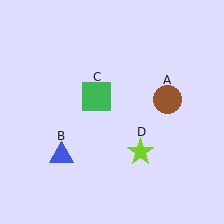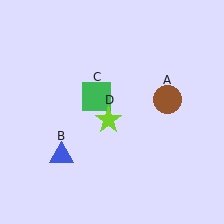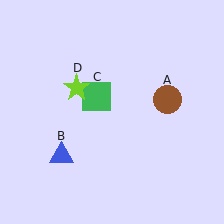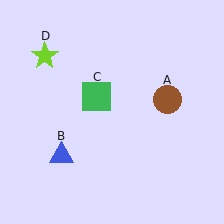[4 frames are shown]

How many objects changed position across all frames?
1 object changed position: lime star (object D).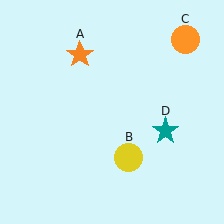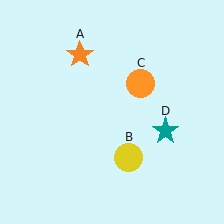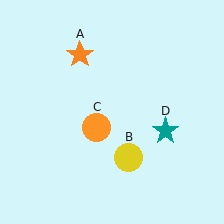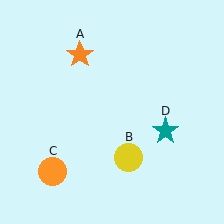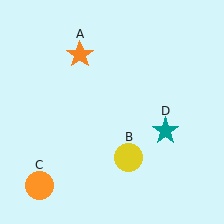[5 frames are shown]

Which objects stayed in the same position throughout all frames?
Orange star (object A) and yellow circle (object B) and teal star (object D) remained stationary.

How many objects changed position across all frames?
1 object changed position: orange circle (object C).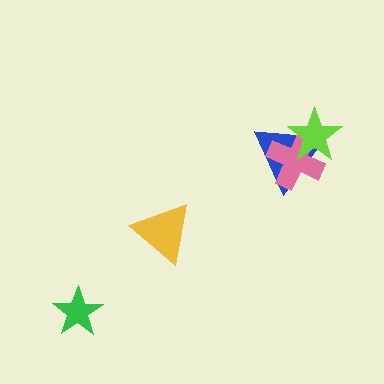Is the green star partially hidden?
No, no other shape covers it.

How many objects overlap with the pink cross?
2 objects overlap with the pink cross.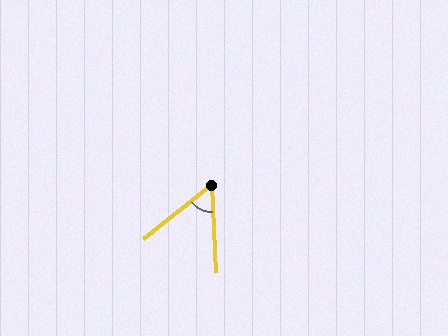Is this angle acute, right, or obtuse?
It is acute.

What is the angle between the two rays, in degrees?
Approximately 54 degrees.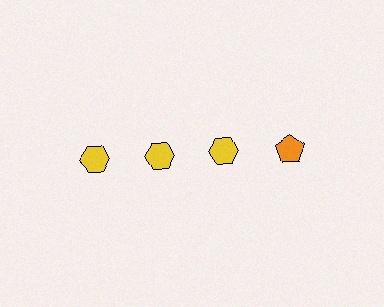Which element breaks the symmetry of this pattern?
The orange pentagon in the top row, second from right column breaks the symmetry. All other shapes are yellow hexagons.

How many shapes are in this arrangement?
There are 4 shapes arranged in a grid pattern.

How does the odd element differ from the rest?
It differs in both color (orange instead of yellow) and shape (pentagon instead of hexagon).